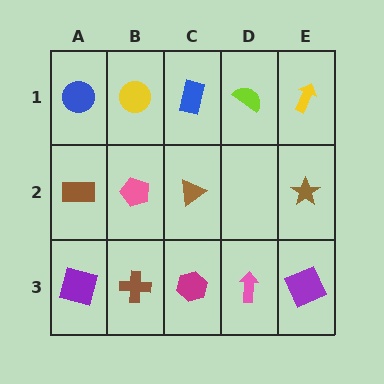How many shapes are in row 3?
5 shapes.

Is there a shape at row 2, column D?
No, that cell is empty.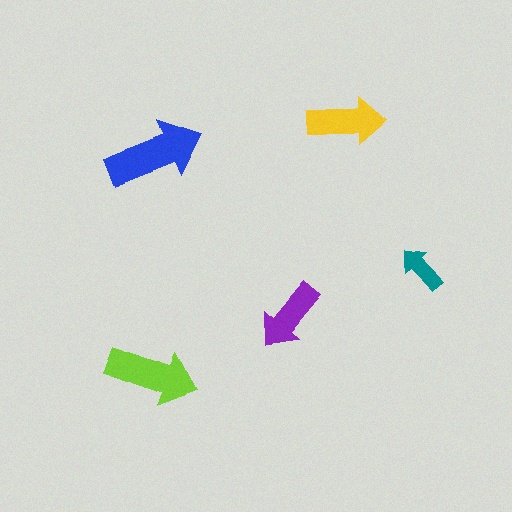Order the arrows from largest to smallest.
the blue one, the lime one, the yellow one, the purple one, the teal one.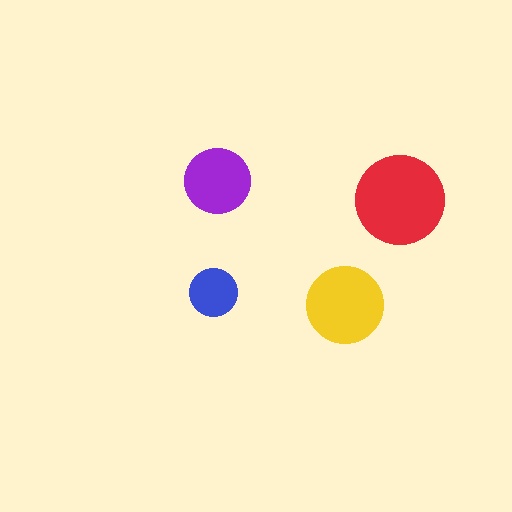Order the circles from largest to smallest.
the red one, the yellow one, the purple one, the blue one.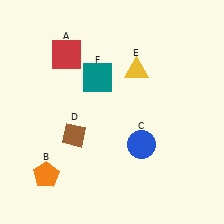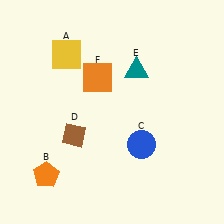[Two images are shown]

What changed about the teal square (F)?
In Image 1, F is teal. In Image 2, it changed to orange.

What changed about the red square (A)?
In Image 1, A is red. In Image 2, it changed to yellow.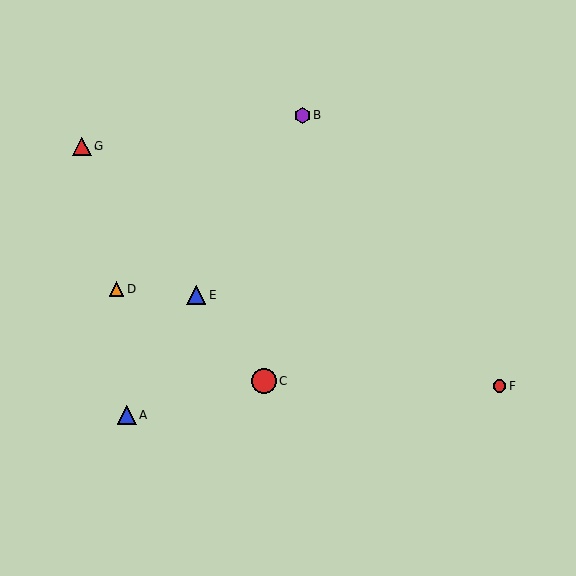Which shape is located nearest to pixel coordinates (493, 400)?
The red circle (labeled F) at (499, 386) is nearest to that location.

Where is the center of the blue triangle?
The center of the blue triangle is at (127, 415).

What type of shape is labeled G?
Shape G is a red triangle.